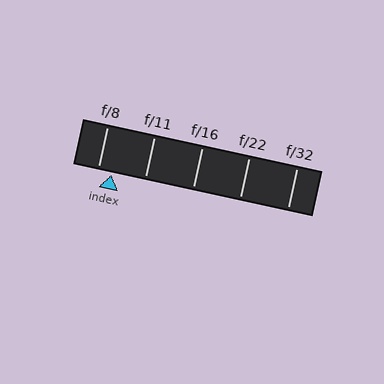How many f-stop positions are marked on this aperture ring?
There are 5 f-stop positions marked.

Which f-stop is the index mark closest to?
The index mark is closest to f/8.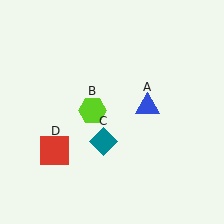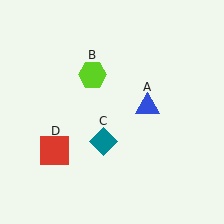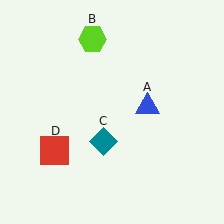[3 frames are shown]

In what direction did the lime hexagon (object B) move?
The lime hexagon (object B) moved up.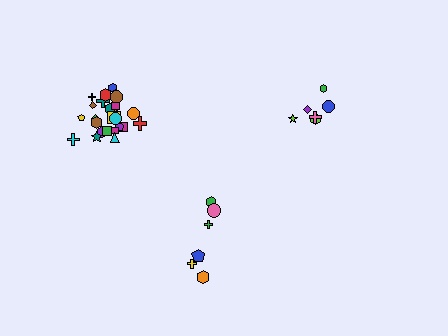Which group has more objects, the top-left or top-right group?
The top-left group.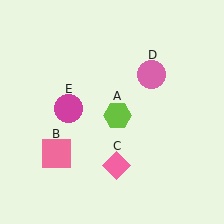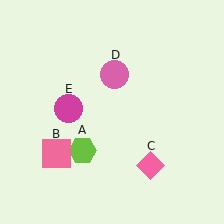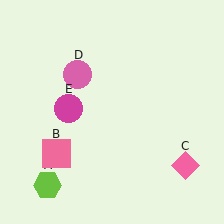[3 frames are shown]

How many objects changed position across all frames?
3 objects changed position: lime hexagon (object A), pink diamond (object C), pink circle (object D).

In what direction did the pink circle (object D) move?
The pink circle (object D) moved left.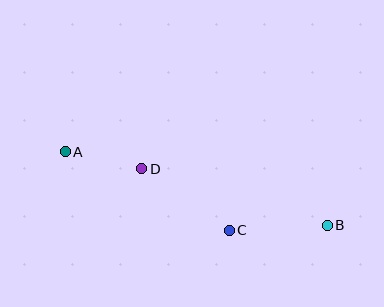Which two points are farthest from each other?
Points A and B are farthest from each other.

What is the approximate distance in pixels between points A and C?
The distance between A and C is approximately 182 pixels.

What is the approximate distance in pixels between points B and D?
The distance between B and D is approximately 194 pixels.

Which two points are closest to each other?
Points A and D are closest to each other.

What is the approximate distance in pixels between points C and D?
The distance between C and D is approximately 107 pixels.